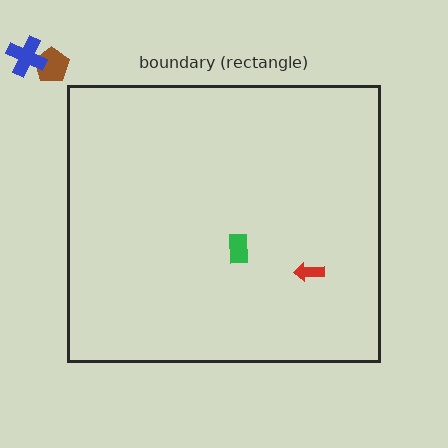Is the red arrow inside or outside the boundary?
Inside.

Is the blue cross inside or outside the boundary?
Outside.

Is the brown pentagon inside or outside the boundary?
Outside.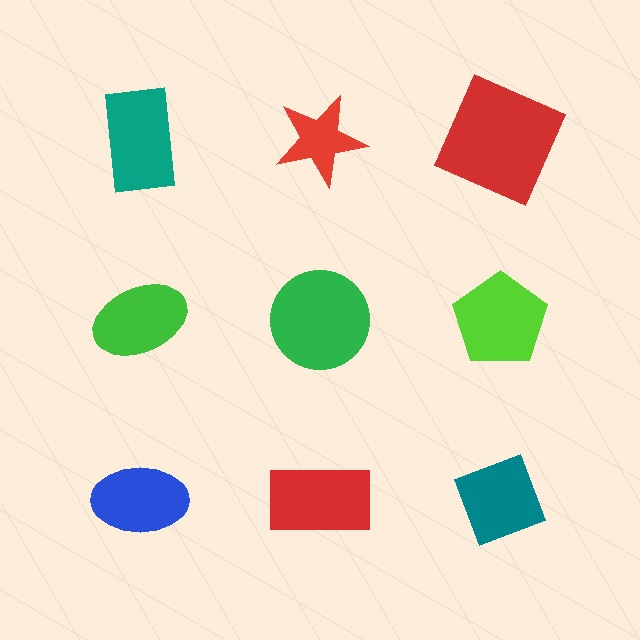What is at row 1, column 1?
A teal rectangle.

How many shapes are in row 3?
3 shapes.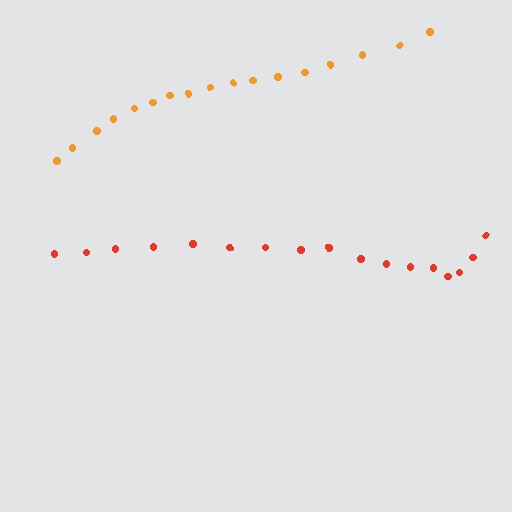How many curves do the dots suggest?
There are 2 distinct paths.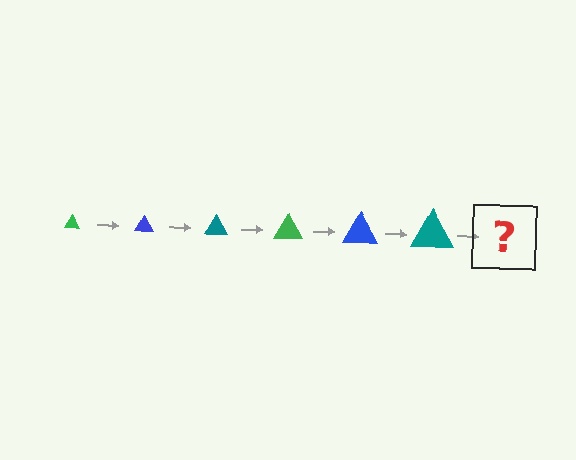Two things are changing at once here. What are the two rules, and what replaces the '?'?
The two rules are that the triangle grows larger each step and the color cycles through green, blue, and teal. The '?' should be a green triangle, larger than the previous one.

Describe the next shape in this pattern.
It should be a green triangle, larger than the previous one.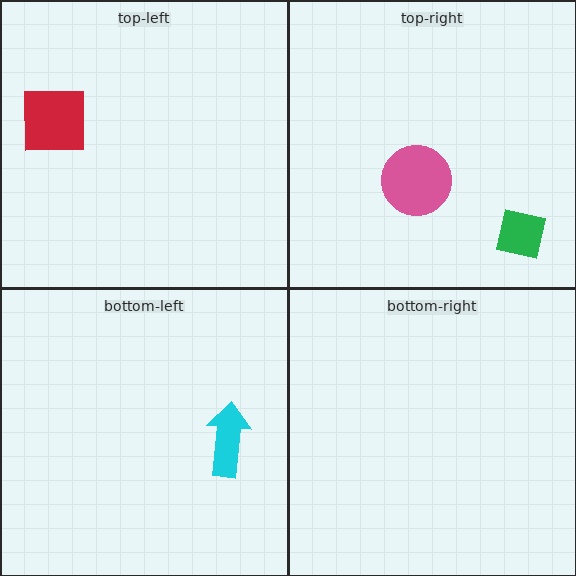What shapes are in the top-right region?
The pink circle, the green square.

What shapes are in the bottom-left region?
The cyan arrow.